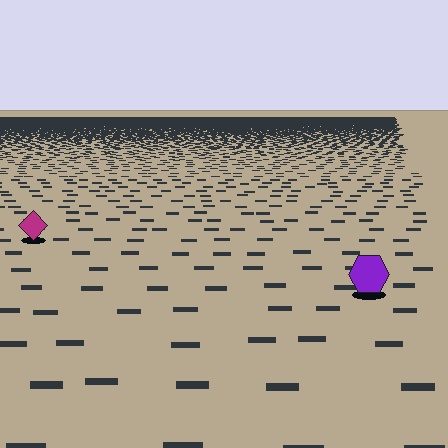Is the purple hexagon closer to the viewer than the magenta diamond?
Yes. The purple hexagon is closer — you can tell from the texture gradient: the ground texture is coarser near it.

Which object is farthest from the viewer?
The magenta diamond is farthest from the viewer. It appears smaller and the ground texture around it is denser.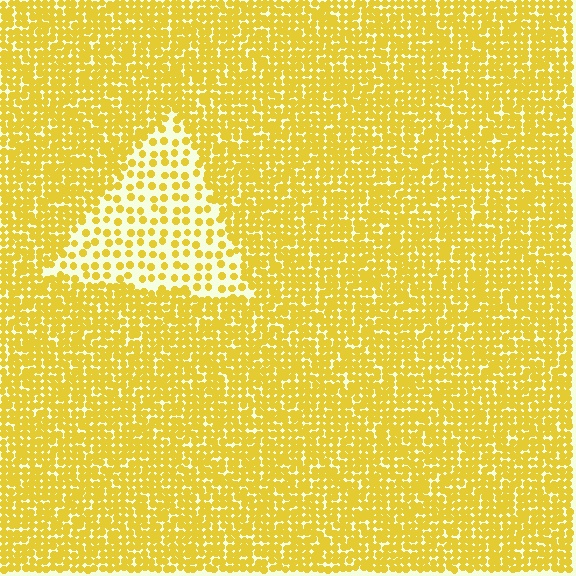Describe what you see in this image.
The image contains small yellow elements arranged at two different densities. A triangle-shaped region is visible where the elements are less densely packed than the surrounding area.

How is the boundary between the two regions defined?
The boundary is defined by a change in element density (approximately 2.6x ratio). All elements are the same color, size, and shape.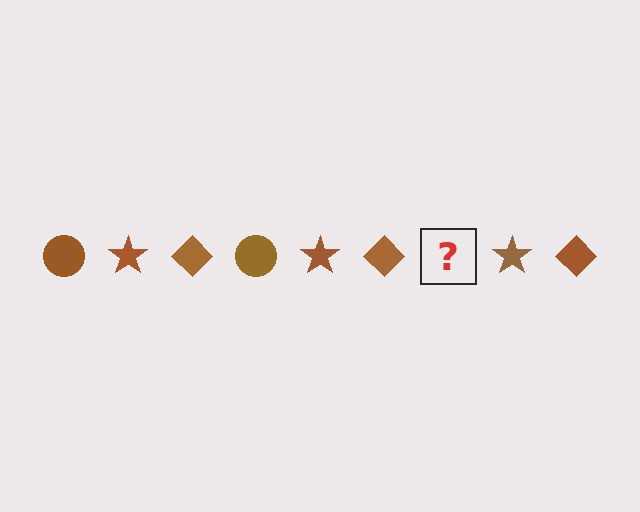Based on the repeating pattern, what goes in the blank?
The blank should be a brown circle.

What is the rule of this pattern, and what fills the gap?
The rule is that the pattern cycles through circle, star, diamond shapes in brown. The gap should be filled with a brown circle.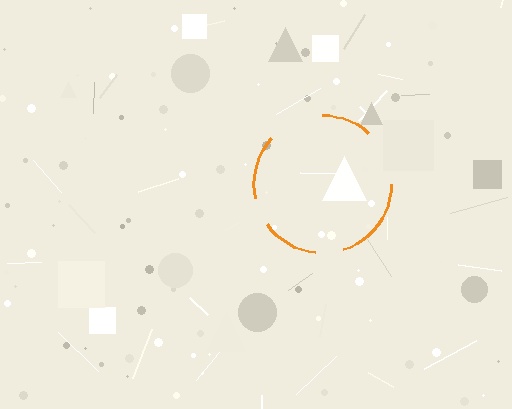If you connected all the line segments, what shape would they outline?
They would outline a circle.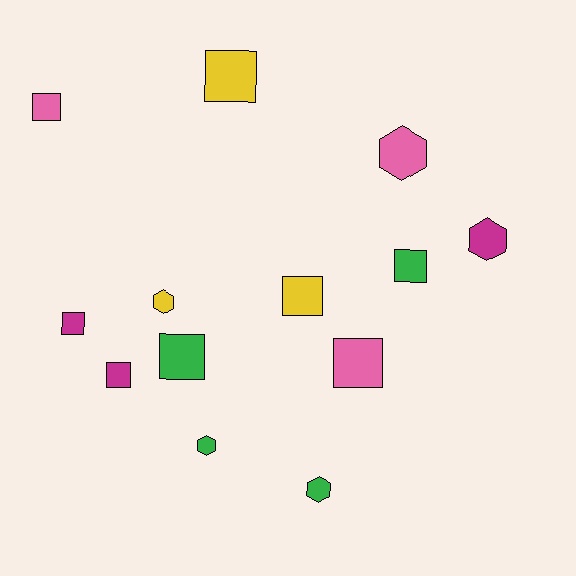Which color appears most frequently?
Green, with 4 objects.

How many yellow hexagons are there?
There is 1 yellow hexagon.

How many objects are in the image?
There are 13 objects.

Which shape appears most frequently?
Square, with 8 objects.